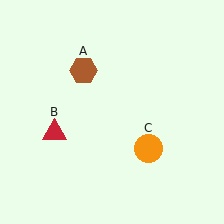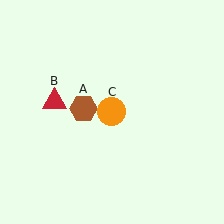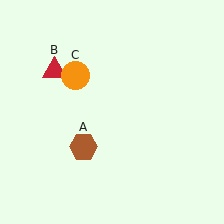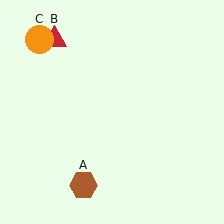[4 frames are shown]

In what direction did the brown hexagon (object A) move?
The brown hexagon (object A) moved down.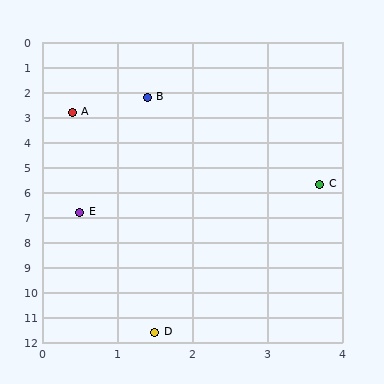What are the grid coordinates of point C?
Point C is at approximately (3.7, 5.7).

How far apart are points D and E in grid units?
Points D and E are about 4.9 grid units apart.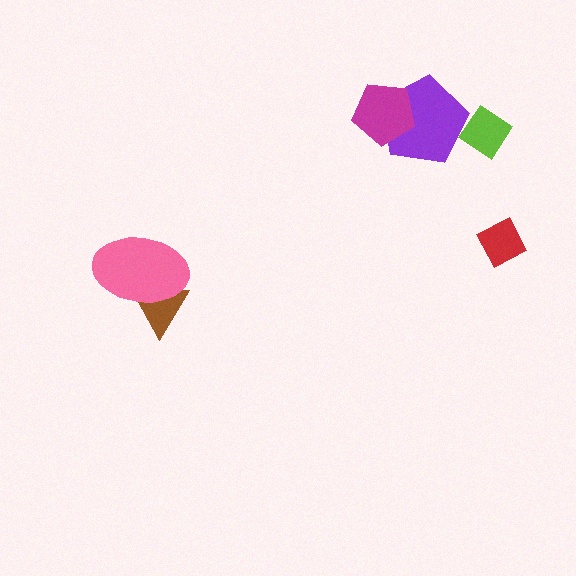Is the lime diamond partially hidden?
Yes, it is partially covered by another shape.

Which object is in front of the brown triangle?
The pink ellipse is in front of the brown triangle.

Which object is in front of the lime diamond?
The purple pentagon is in front of the lime diamond.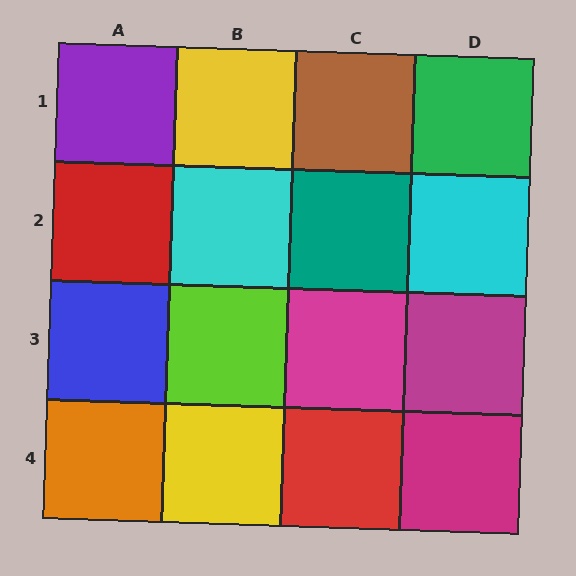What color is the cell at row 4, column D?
Magenta.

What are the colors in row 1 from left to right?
Purple, yellow, brown, green.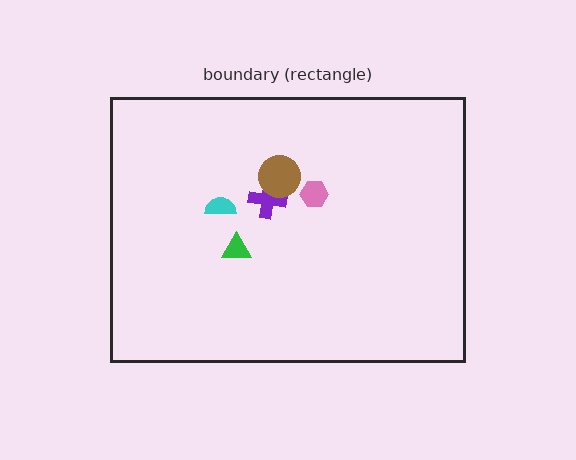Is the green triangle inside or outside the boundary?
Inside.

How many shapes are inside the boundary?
5 inside, 0 outside.